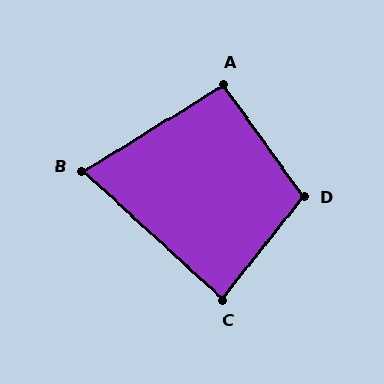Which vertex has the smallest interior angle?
B, at approximately 74 degrees.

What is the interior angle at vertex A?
Approximately 94 degrees (approximately right).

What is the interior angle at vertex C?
Approximately 86 degrees (approximately right).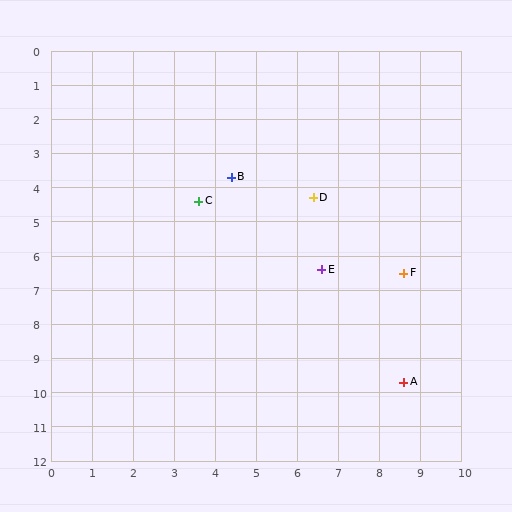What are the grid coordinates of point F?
Point F is at approximately (8.6, 6.5).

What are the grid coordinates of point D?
Point D is at approximately (6.4, 4.3).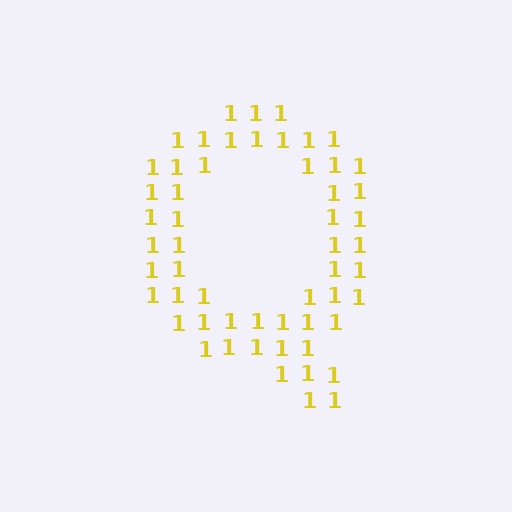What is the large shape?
The large shape is the letter Q.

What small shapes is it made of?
It is made of small digit 1's.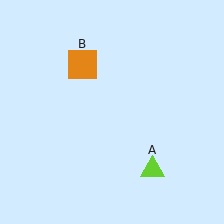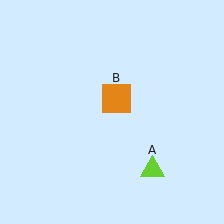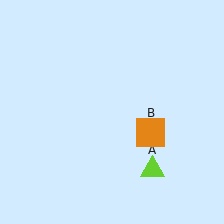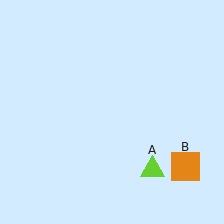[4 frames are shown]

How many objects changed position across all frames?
1 object changed position: orange square (object B).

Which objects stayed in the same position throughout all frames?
Lime triangle (object A) remained stationary.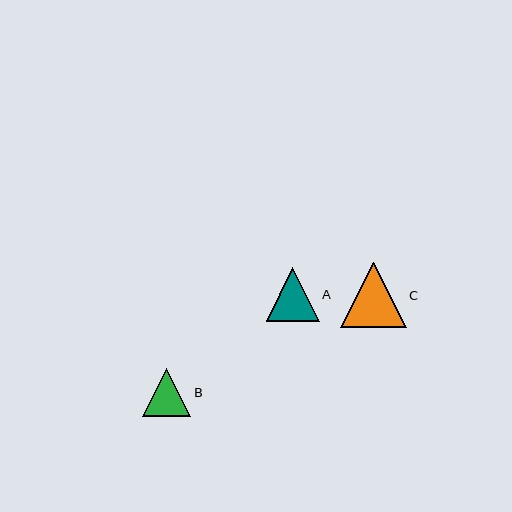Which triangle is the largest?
Triangle C is the largest with a size of approximately 65 pixels.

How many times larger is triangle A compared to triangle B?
Triangle A is approximately 1.1 times the size of triangle B.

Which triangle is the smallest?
Triangle B is the smallest with a size of approximately 48 pixels.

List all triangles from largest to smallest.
From largest to smallest: C, A, B.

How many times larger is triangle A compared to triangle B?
Triangle A is approximately 1.1 times the size of triangle B.